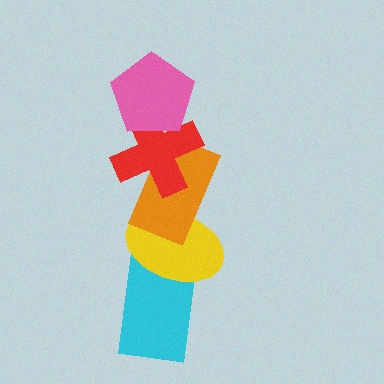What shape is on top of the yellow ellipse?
The orange rectangle is on top of the yellow ellipse.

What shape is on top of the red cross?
The pink pentagon is on top of the red cross.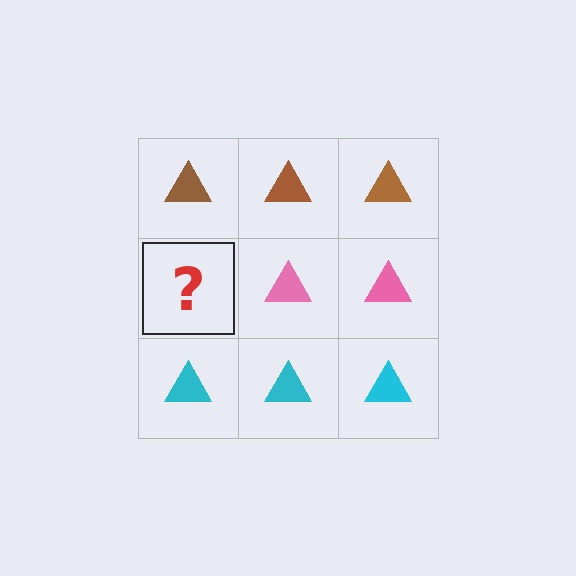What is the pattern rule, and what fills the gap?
The rule is that each row has a consistent color. The gap should be filled with a pink triangle.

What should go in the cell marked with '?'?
The missing cell should contain a pink triangle.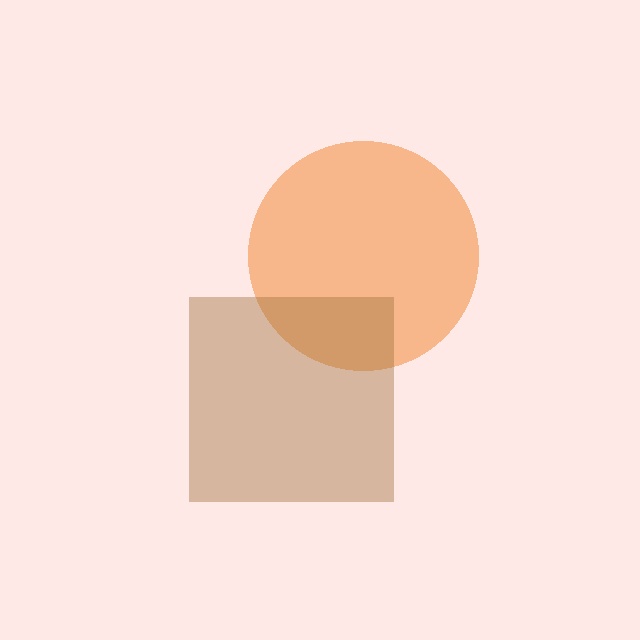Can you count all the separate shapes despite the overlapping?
Yes, there are 2 separate shapes.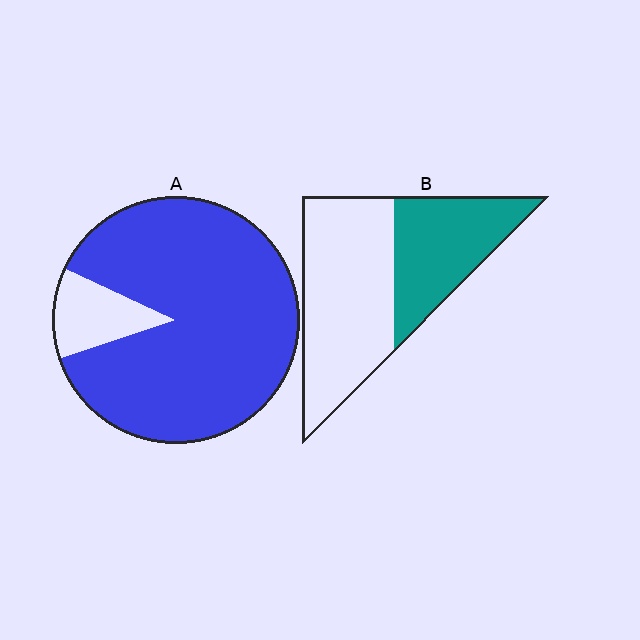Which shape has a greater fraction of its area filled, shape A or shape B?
Shape A.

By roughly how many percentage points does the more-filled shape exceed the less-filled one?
By roughly 50 percentage points (A over B).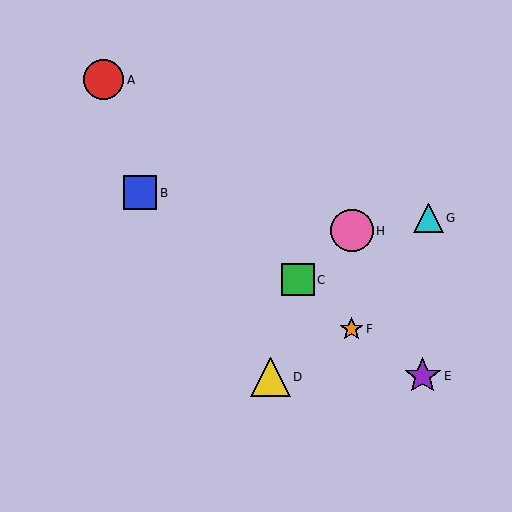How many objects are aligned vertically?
2 objects (F, H) are aligned vertically.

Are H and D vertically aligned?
No, H is at x≈352 and D is at x≈270.